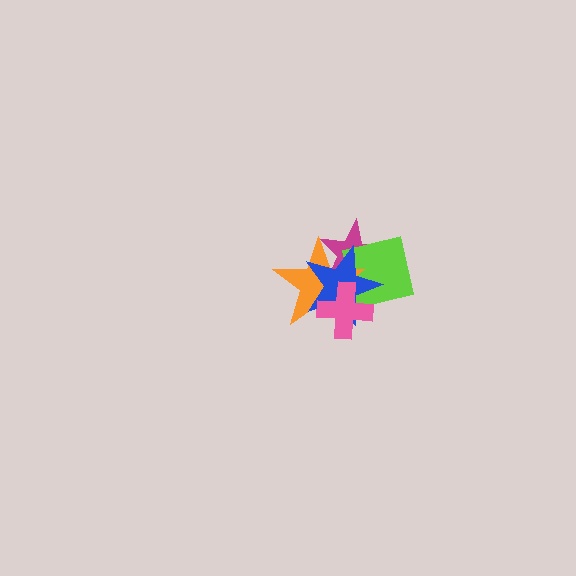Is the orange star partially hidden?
Yes, it is partially covered by another shape.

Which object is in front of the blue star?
The pink cross is in front of the blue star.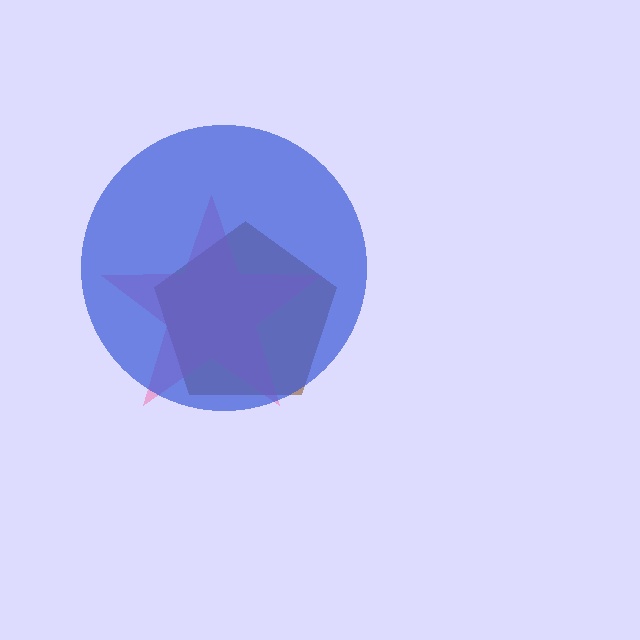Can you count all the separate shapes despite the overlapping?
Yes, there are 3 separate shapes.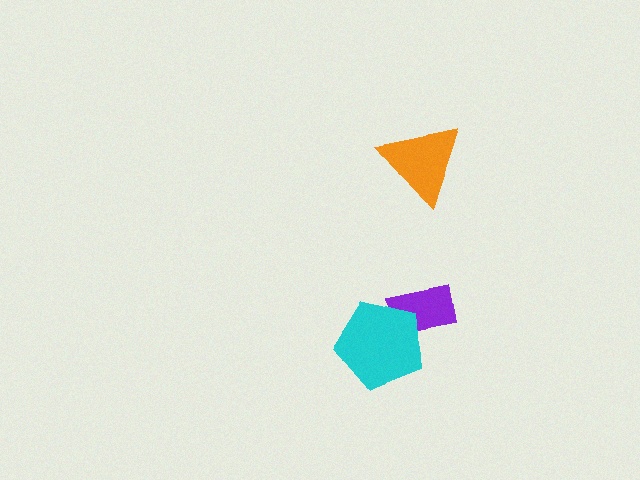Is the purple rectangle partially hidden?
Yes, it is partially covered by another shape.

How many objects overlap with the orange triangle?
0 objects overlap with the orange triangle.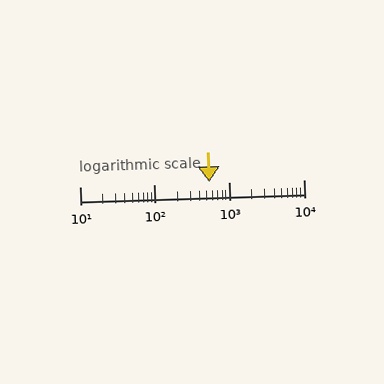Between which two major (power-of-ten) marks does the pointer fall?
The pointer is between 100 and 1000.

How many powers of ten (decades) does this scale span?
The scale spans 3 decades, from 10 to 10000.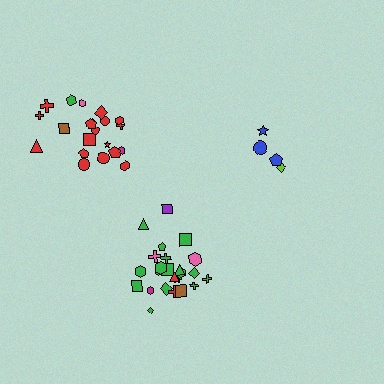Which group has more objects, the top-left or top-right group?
The top-left group.